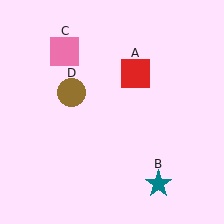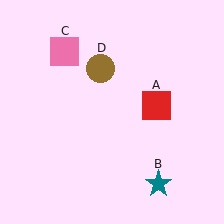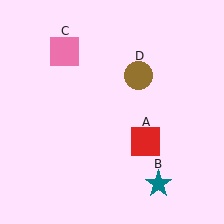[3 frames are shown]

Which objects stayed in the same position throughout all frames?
Teal star (object B) and pink square (object C) remained stationary.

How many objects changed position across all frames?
2 objects changed position: red square (object A), brown circle (object D).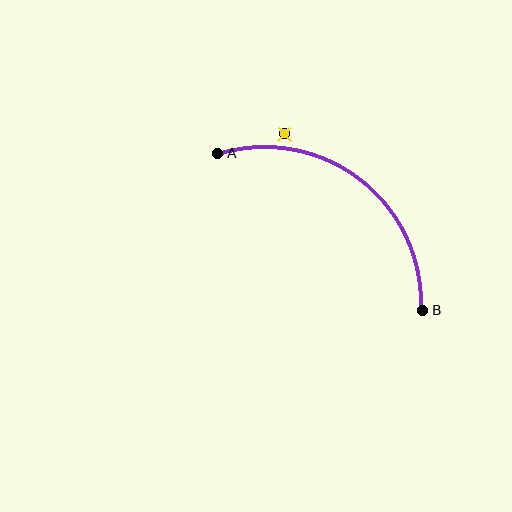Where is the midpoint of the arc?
The arc midpoint is the point on the curve farthest from the straight line joining A and B. It sits above and to the right of that line.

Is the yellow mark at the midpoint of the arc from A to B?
No — the yellow mark does not lie on the arc at all. It sits slightly outside the curve.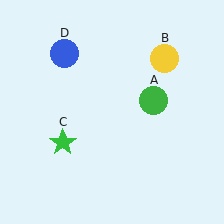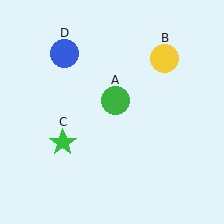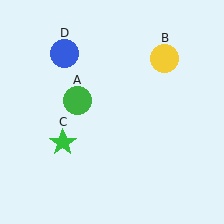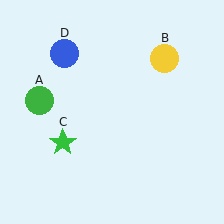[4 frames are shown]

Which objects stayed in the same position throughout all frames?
Yellow circle (object B) and green star (object C) and blue circle (object D) remained stationary.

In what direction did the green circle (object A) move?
The green circle (object A) moved left.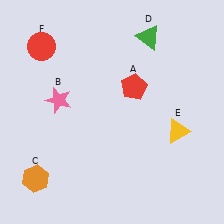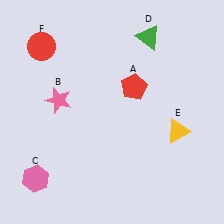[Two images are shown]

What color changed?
The hexagon (C) changed from orange in Image 1 to pink in Image 2.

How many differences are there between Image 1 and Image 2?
There is 1 difference between the two images.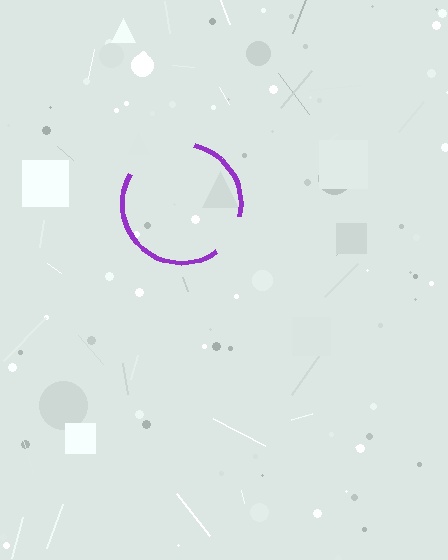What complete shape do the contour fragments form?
The contour fragments form a circle.